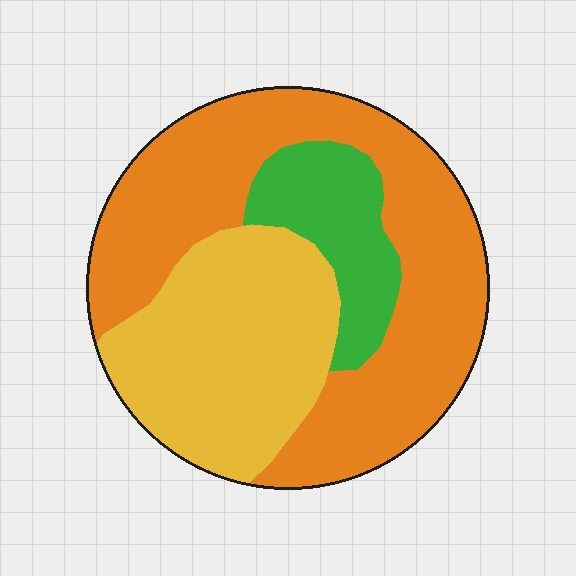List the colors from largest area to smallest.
From largest to smallest: orange, yellow, green.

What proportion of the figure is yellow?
Yellow takes up about one third (1/3) of the figure.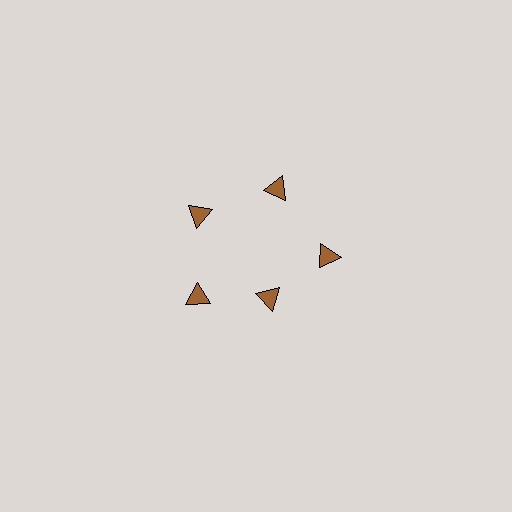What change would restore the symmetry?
The symmetry would be restored by moving it outward, back onto the ring so that all 5 triangles sit at equal angles and equal distance from the center.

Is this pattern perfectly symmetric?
No. The 5 brown triangles are arranged in a ring, but one element near the 5 o'clock position is pulled inward toward the center, breaking the 5-fold rotational symmetry.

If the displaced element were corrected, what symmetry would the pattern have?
It would have 5-fold rotational symmetry — the pattern would map onto itself every 72 degrees.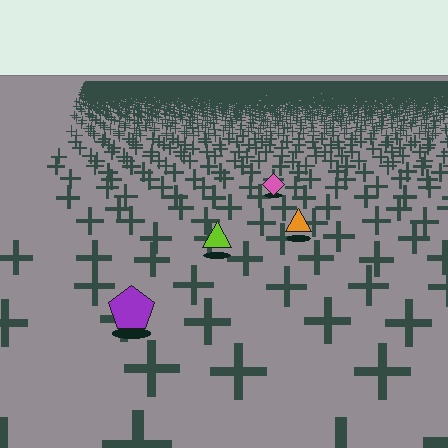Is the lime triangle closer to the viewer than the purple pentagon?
No. The purple pentagon is closer — you can tell from the texture gradient: the ground texture is coarser near it.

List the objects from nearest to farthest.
From nearest to farthest: the purple pentagon, the lime triangle, the orange triangle, the pink diamond.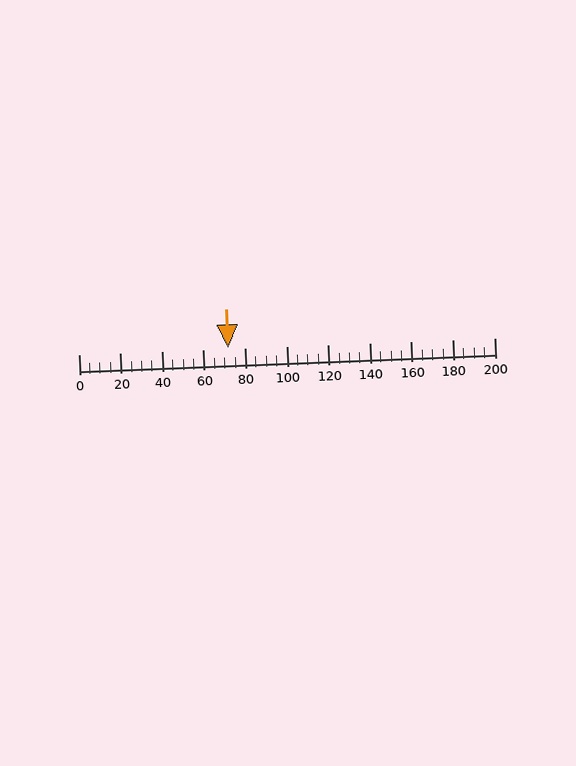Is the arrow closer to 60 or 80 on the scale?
The arrow is closer to 80.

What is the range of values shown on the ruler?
The ruler shows values from 0 to 200.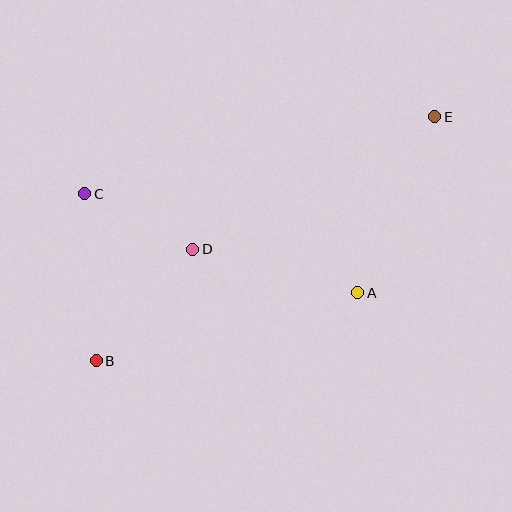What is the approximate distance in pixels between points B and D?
The distance between B and D is approximately 147 pixels.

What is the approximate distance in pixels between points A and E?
The distance between A and E is approximately 192 pixels.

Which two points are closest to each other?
Points C and D are closest to each other.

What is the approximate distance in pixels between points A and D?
The distance between A and D is approximately 170 pixels.